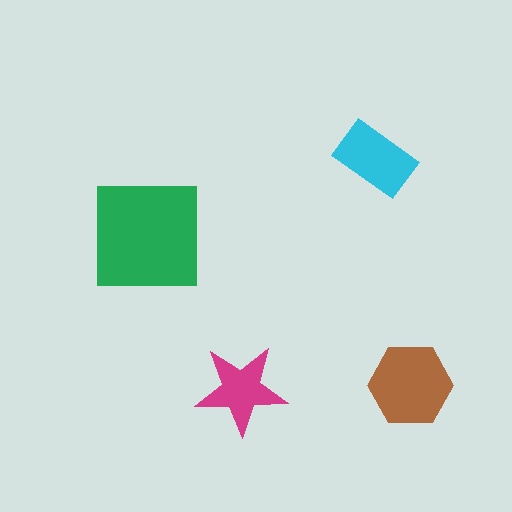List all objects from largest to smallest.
The green square, the brown hexagon, the cyan rectangle, the magenta star.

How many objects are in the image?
There are 4 objects in the image.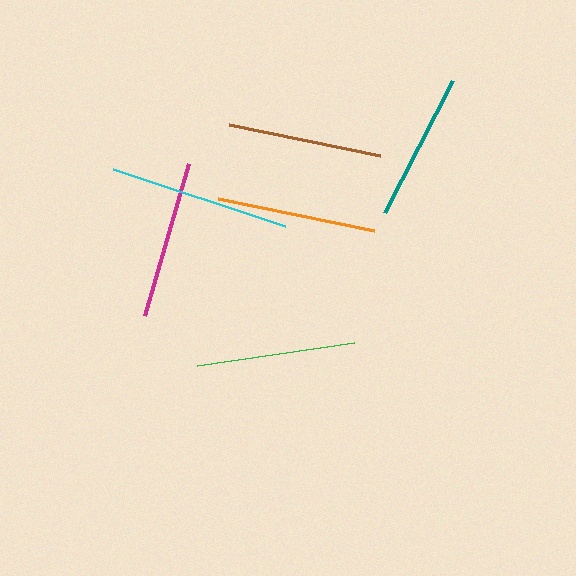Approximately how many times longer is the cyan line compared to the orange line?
The cyan line is approximately 1.1 times the length of the orange line.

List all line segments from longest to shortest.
From longest to shortest: cyan, orange, magenta, green, brown, teal.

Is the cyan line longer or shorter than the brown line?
The cyan line is longer than the brown line.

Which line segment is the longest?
The cyan line is the longest at approximately 181 pixels.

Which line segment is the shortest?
The teal line is the shortest at approximately 149 pixels.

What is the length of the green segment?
The green segment is approximately 158 pixels long.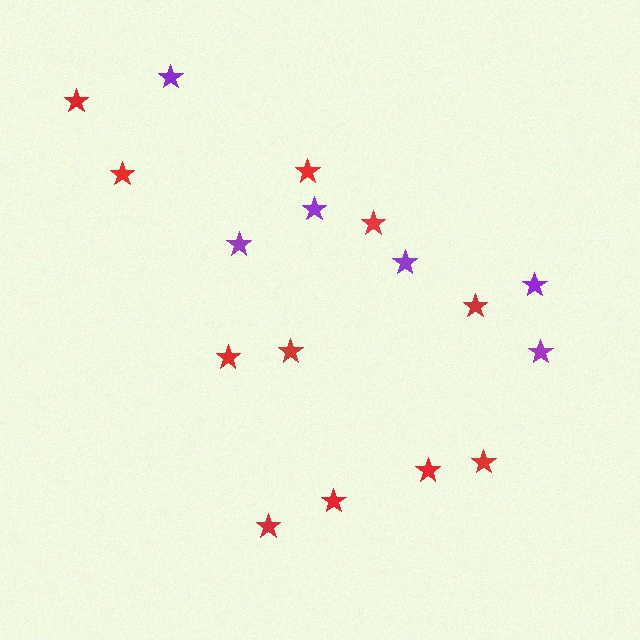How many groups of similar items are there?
There are 2 groups: one group of purple stars (6) and one group of red stars (11).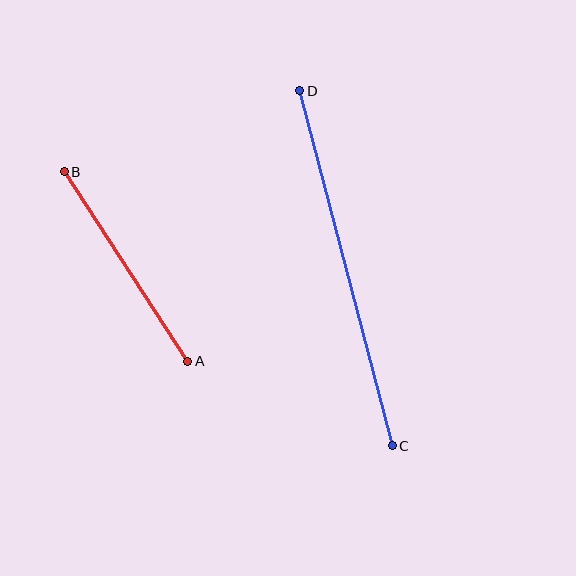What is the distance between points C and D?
The distance is approximately 367 pixels.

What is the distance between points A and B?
The distance is approximately 226 pixels.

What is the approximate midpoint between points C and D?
The midpoint is at approximately (346, 268) pixels.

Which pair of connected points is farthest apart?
Points C and D are farthest apart.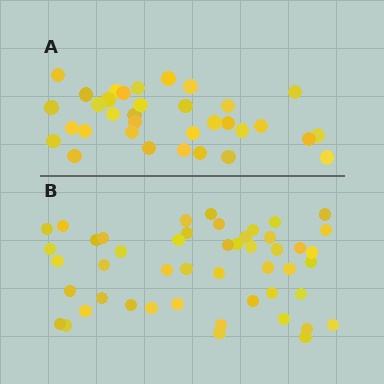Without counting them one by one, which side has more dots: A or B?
Region B (the bottom region) has more dots.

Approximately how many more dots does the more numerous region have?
Region B has approximately 15 more dots than region A.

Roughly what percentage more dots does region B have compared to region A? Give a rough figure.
About 40% more.